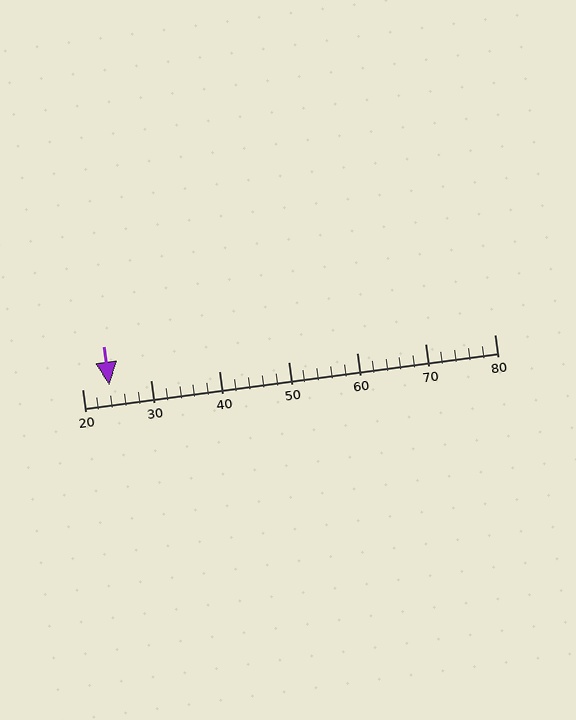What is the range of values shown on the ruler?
The ruler shows values from 20 to 80.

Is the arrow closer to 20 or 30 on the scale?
The arrow is closer to 20.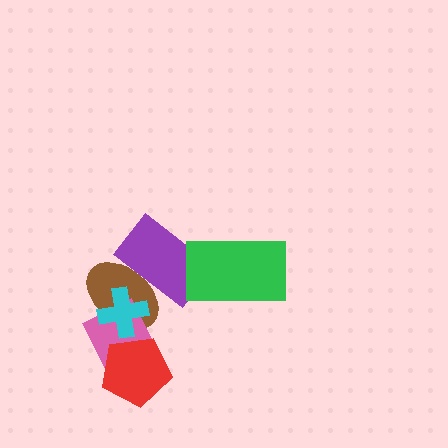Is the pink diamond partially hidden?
Yes, it is partially covered by another shape.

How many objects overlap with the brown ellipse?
3 objects overlap with the brown ellipse.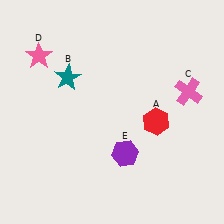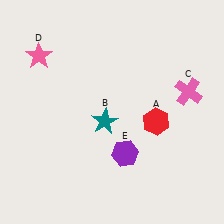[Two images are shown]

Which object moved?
The teal star (B) moved down.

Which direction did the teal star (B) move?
The teal star (B) moved down.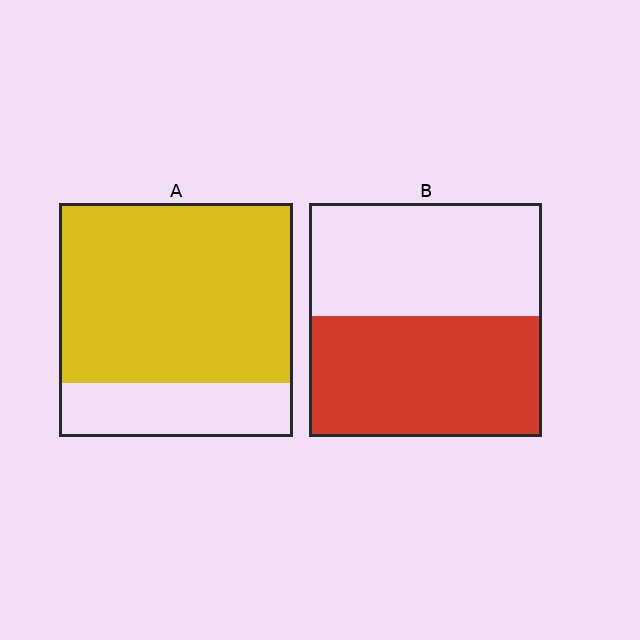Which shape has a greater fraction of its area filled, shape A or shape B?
Shape A.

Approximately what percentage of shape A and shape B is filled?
A is approximately 75% and B is approximately 50%.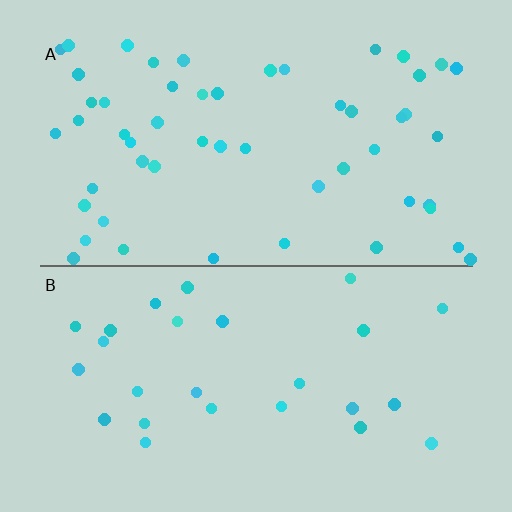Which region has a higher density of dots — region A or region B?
A (the top).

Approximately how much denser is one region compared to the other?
Approximately 2.0× — region A over region B.